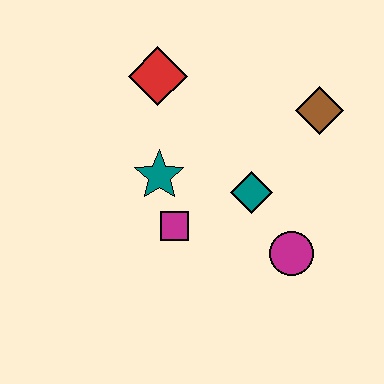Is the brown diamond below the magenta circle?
No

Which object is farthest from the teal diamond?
The red diamond is farthest from the teal diamond.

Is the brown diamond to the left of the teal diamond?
No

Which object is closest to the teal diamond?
The magenta circle is closest to the teal diamond.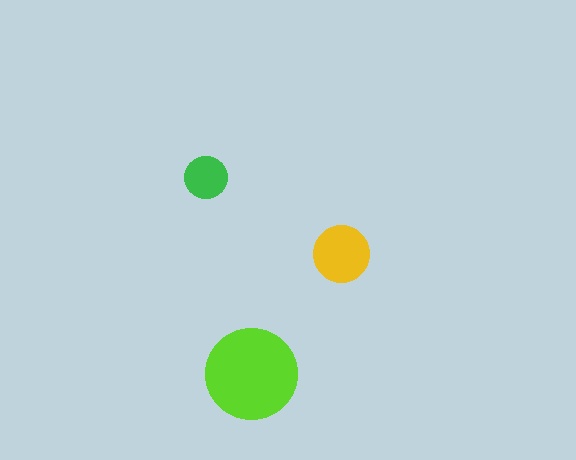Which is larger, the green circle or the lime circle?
The lime one.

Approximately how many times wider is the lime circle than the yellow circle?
About 1.5 times wider.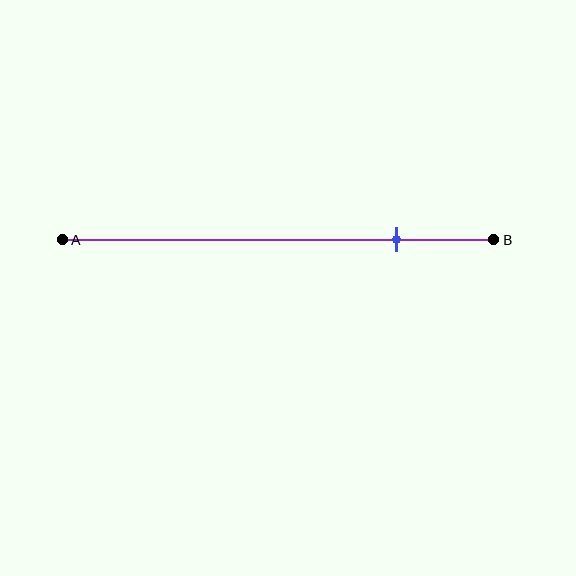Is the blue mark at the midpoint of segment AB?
No, the mark is at about 75% from A, not at the 50% midpoint.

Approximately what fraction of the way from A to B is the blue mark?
The blue mark is approximately 75% of the way from A to B.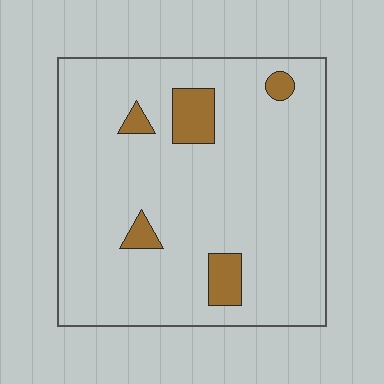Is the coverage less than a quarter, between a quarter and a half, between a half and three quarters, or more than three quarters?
Less than a quarter.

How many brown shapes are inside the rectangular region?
5.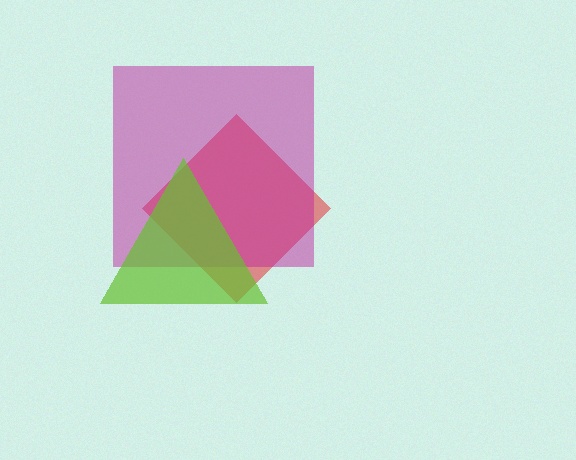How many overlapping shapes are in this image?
There are 3 overlapping shapes in the image.